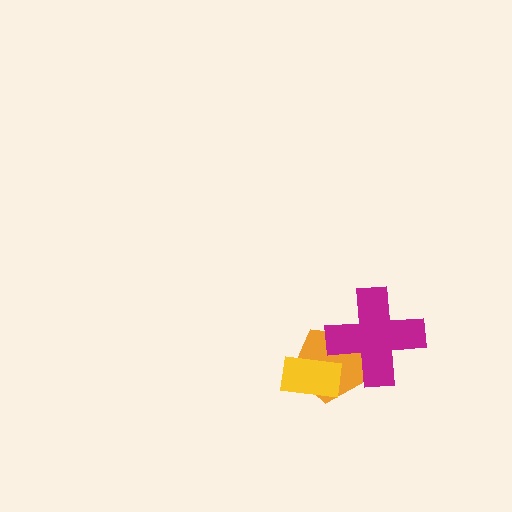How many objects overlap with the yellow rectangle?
1 object overlaps with the yellow rectangle.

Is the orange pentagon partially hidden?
Yes, it is partially covered by another shape.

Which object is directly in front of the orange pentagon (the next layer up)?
The magenta cross is directly in front of the orange pentagon.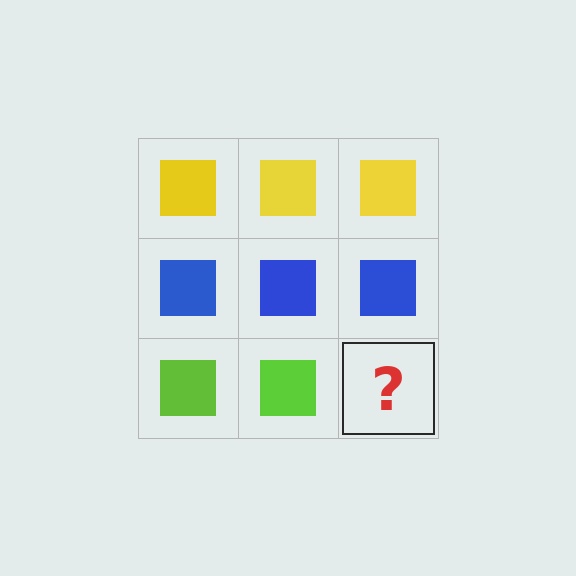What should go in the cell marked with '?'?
The missing cell should contain a lime square.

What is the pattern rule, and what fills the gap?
The rule is that each row has a consistent color. The gap should be filled with a lime square.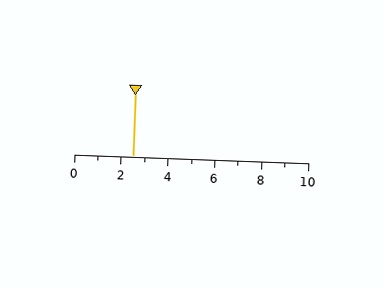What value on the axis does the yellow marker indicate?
The marker indicates approximately 2.5.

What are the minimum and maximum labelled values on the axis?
The axis runs from 0 to 10.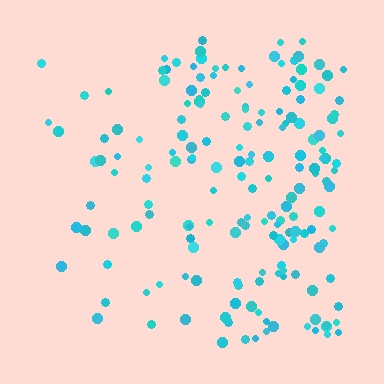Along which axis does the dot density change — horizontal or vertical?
Horizontal.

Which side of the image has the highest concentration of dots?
The right.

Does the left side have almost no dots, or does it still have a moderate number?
Still a moderate number, just noticeably fewer than the right.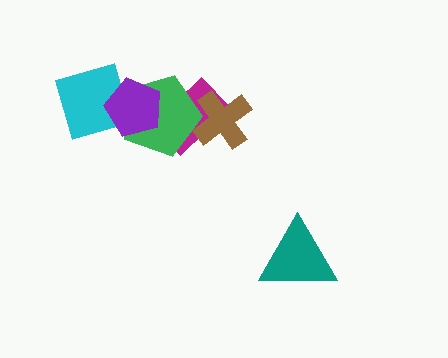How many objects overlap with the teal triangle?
0 objects overlap with the teal triangle.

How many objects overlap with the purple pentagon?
3 objects overlap with the purple pentagon.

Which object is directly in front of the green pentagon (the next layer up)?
The brown cross is directly in front of the green pentagon.